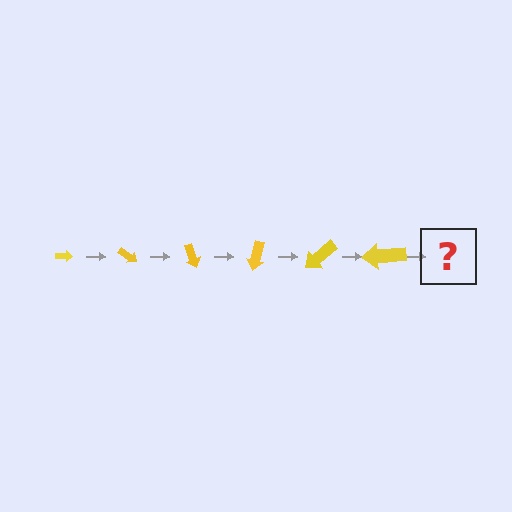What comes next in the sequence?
The next element should be an arrow, larger than the previous one and rotated 210 degrees from the start.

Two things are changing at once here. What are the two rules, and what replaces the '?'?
The two rules are that the arrow grows larger each step and it rotates 35 degrees each step. The '?' should be an arrow, larger than the previous one and rotated 210 degrees from the start.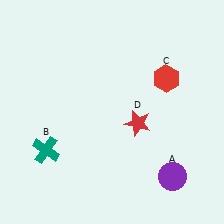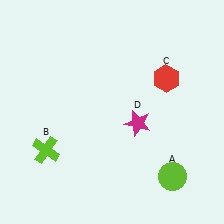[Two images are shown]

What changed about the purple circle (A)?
In Image 1, A is purple. In Image 2, it changed to lime.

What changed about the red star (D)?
In Image 1, D is red. In Image 2, it changed to magenta.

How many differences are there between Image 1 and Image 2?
There are 3 differences between the two images.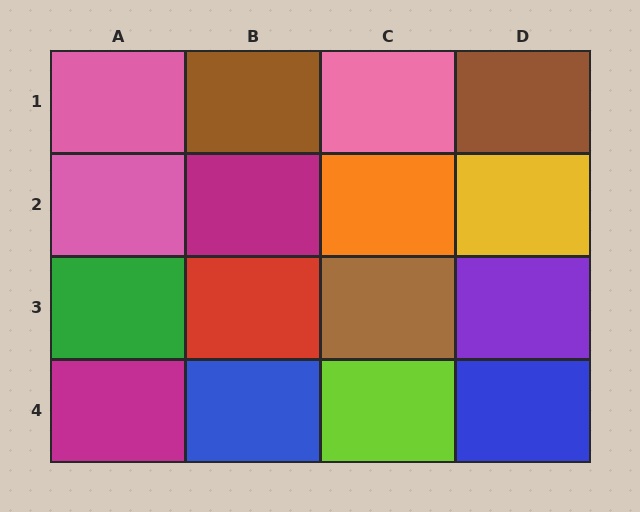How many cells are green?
1 cell is green.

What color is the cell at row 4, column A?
Magenta.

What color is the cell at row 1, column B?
Brown.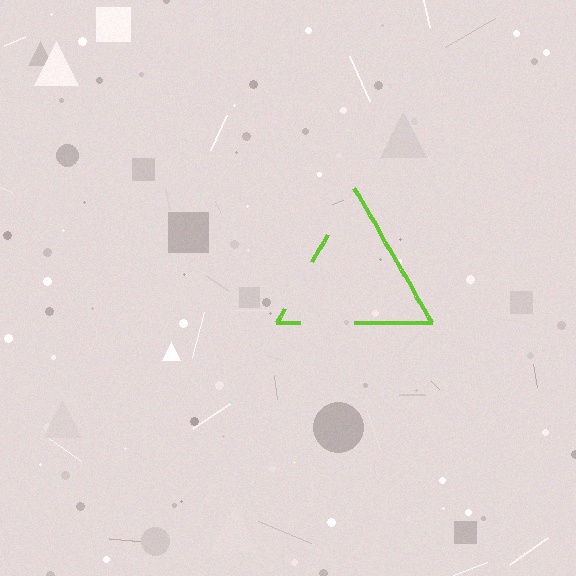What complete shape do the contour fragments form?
The contour fragments form a triangle.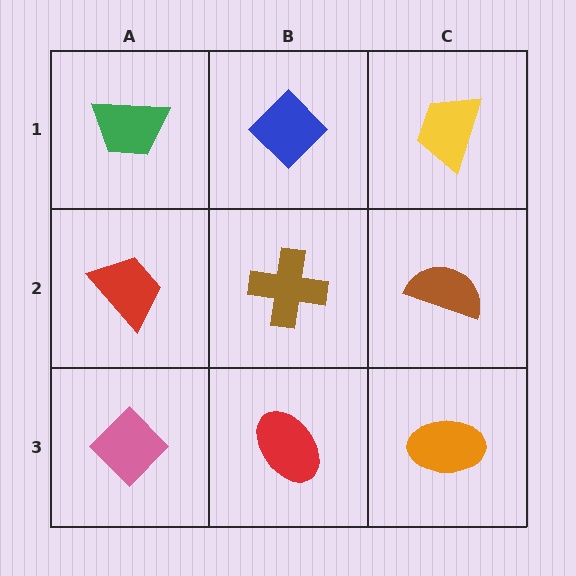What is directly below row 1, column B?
A brown cross.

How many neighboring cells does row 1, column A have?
2.